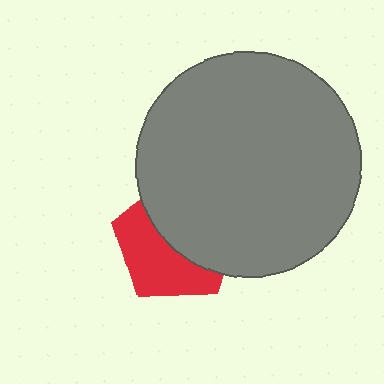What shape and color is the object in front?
The object in front is a gray circle.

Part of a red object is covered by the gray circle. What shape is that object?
It is a pentagon.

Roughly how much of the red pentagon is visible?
About half of it is visible (roughly 48%).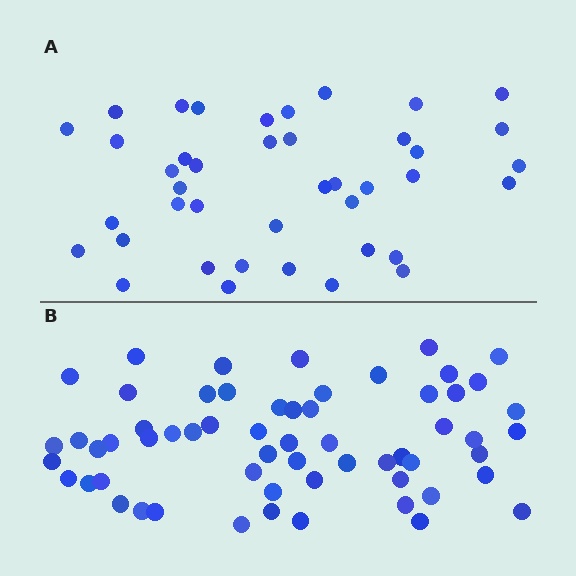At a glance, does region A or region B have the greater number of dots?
Region B (the bottom region) has more dots.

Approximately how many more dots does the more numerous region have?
Region B has approximately 20 more dots than region A.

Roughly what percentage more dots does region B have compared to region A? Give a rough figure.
About 45% more.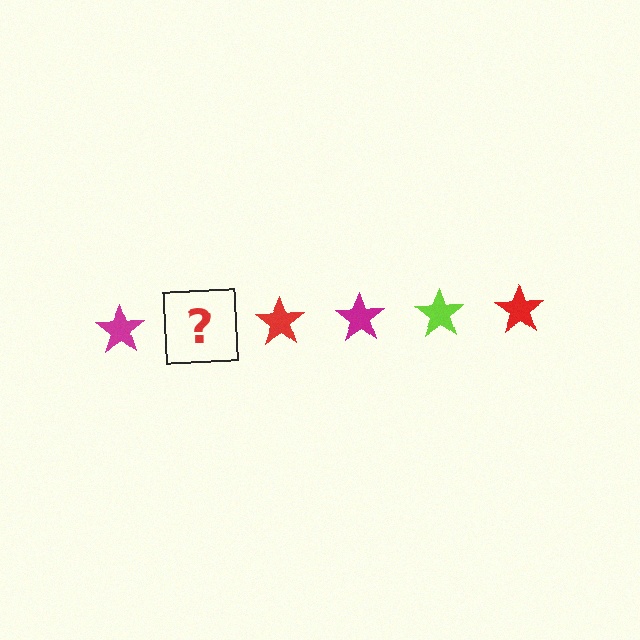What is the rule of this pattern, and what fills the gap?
The rule is that the pattern cycles through magenta, lime, red stars. The gap should be filled with a lime star.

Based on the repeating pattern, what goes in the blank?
The blank should be a lime star.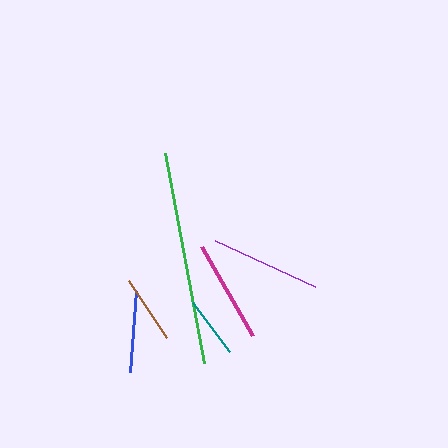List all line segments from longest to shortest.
From longest to shortest: green, purple, magenta, blue, brown, teal.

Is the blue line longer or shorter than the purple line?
The purple line is longer than the blue line.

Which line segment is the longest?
The green line is the longest at approximately 214 pixels.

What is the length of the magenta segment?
The magenta segment is approximately 103 pixels long.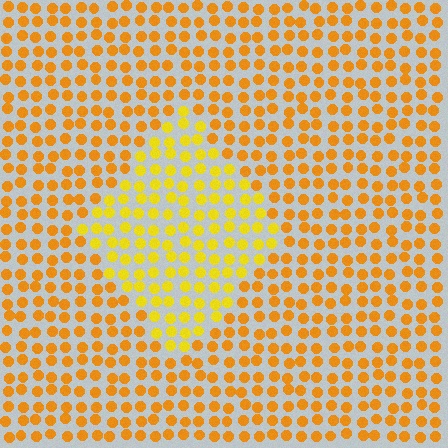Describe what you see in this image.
The image is filled with small orange elements in a uniform arrangement. A diamond-shaped region is visible where the elements are tinted to a slightly different hue, forming a subtle color boundary.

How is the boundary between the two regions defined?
The boundary is defined purely by a slight shift in hue (about 22 degrees). Spacing, size, and orientation are identical on both sides.